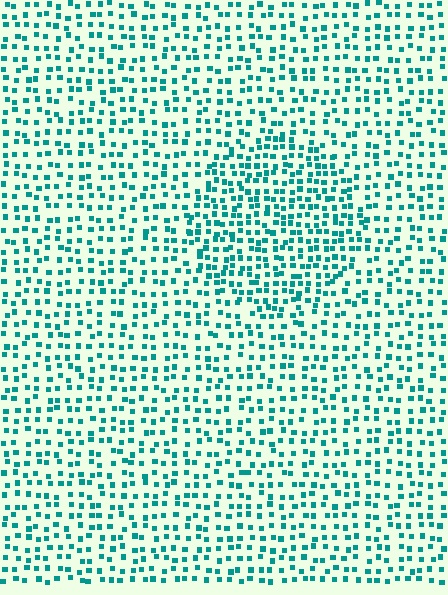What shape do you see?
I see a circle.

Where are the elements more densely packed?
The elements are more densely packed inside the circle boundary.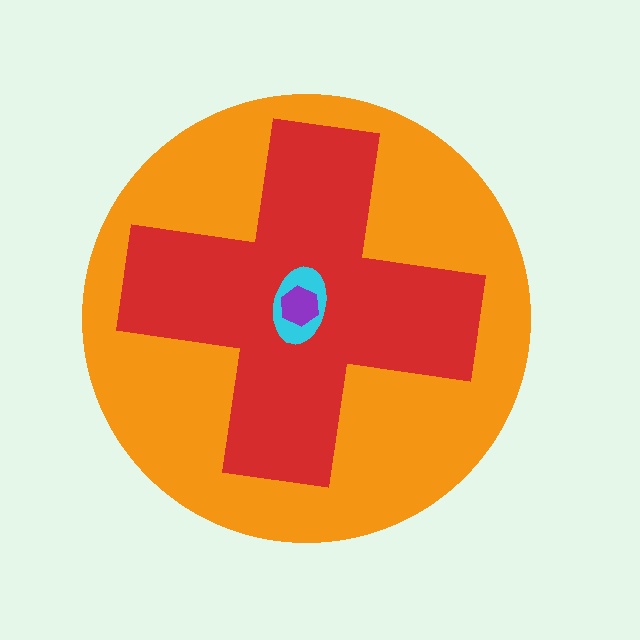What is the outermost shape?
The orange circle.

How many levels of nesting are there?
4.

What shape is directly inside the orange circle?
The red cross.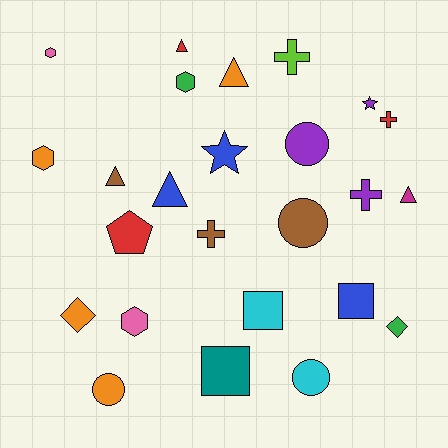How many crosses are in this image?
There are 4 crosses.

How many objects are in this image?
There are 25 objects.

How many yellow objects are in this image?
There are no yellow objects.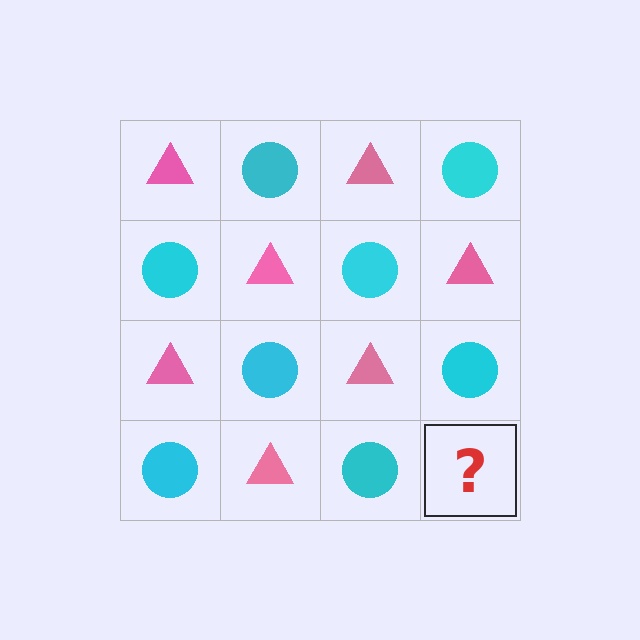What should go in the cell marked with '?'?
The missing cell should contain a pink triangle.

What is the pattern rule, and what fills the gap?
The rule is that it alternates pink triangle and cyan circle in a checkerboard pattern. The gap should be filled with a pink triangle.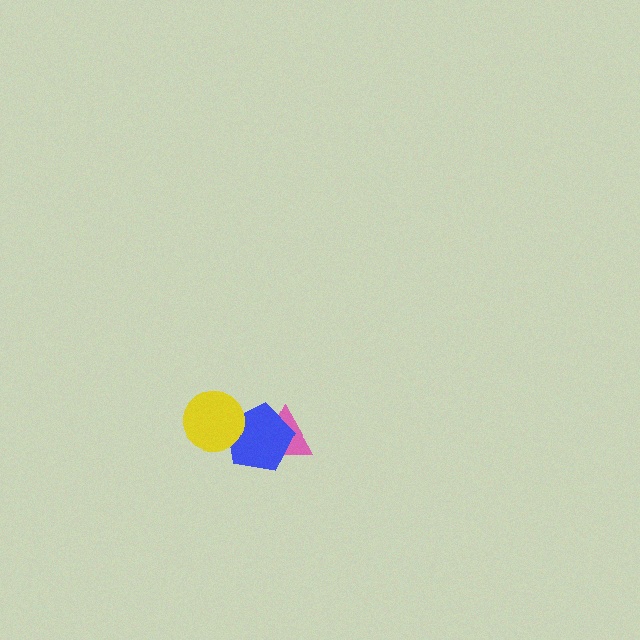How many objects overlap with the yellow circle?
1 object overlaps with the yellow circle.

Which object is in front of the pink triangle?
The blue pentagon is in front of the pink triangle.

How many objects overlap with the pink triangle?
1 object overlaps with the pink triangle.